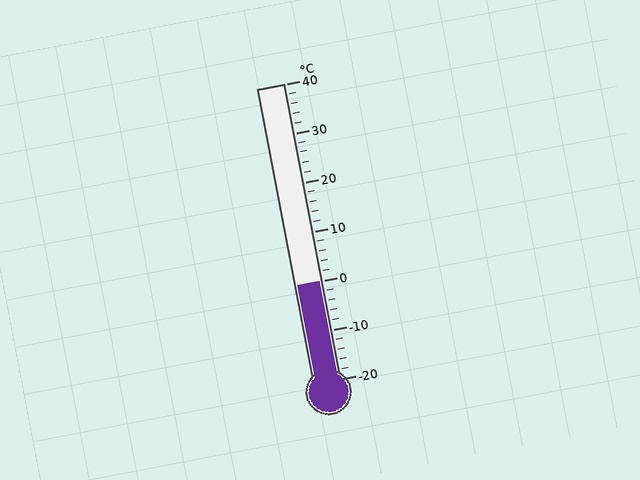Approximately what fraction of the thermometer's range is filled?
The thermometer is filled to approximately 35% of its range.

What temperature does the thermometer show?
The thermometer shows approximately 0°C.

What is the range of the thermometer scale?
The thermometer scale ranges from -20°C to 40°C.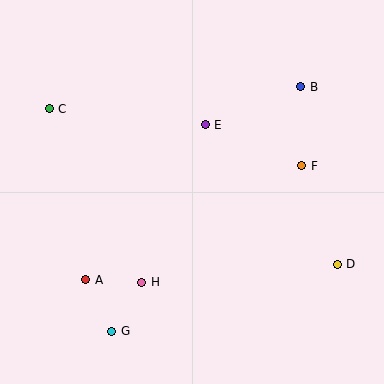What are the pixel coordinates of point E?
Point E is at (205, 125).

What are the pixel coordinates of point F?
Point F is at (302, 166).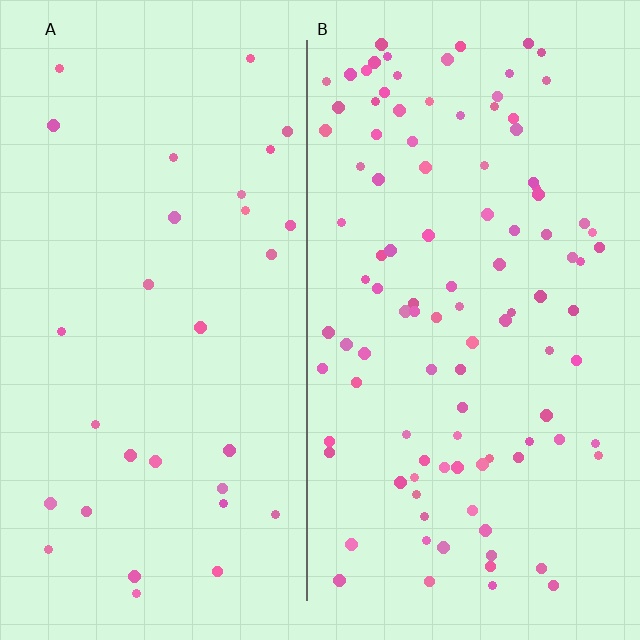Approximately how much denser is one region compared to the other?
Approximately 3.4× — region B over region A.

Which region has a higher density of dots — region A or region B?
B (the right).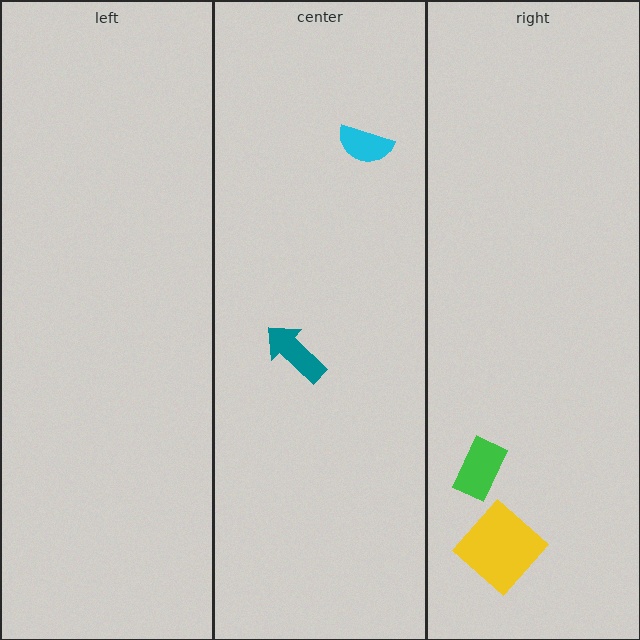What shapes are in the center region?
The teal arrow, the cyan semicircle.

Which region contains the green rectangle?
The right region.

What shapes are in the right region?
The yellow diamond, the green rectangle.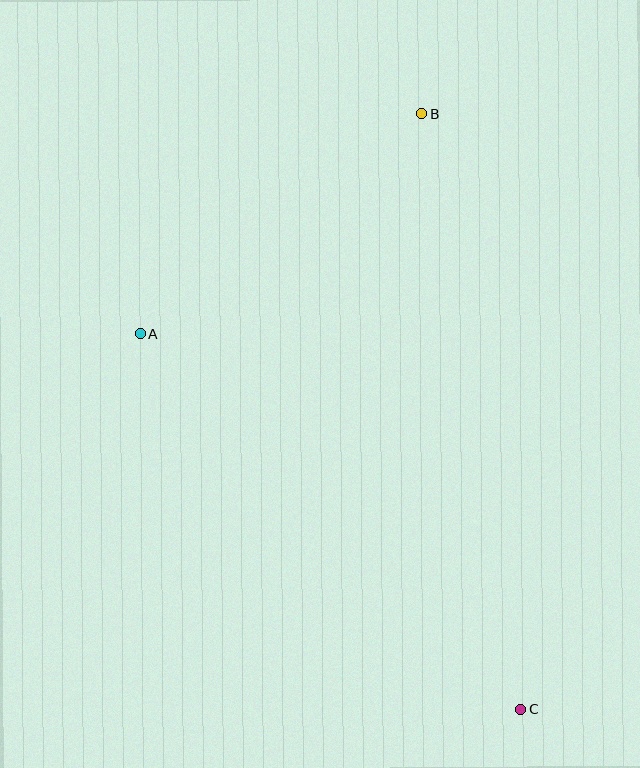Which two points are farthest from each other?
Points B and C are farthest from each other.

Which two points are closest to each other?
Points A and B are closest to each other.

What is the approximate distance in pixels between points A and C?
The distance between A and C is approximately 535 pixels.